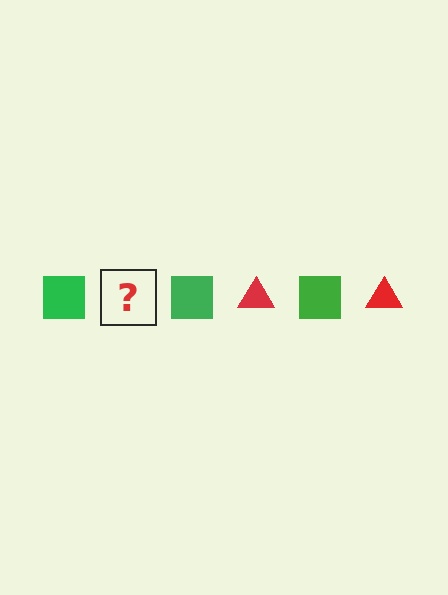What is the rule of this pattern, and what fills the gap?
The rule is that the pattern alternates between green square and red triangle. The gap should be filled with a red triangle.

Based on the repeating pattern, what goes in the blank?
The blank should be a red triangle.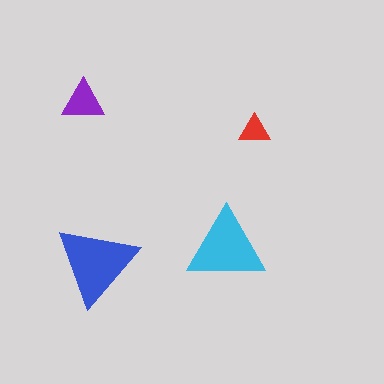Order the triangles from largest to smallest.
the blue one, the cyan one, the purple one, the red one.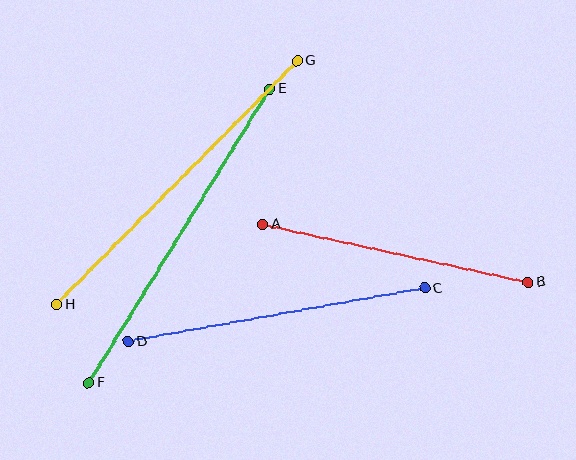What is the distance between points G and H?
The distance is approximately 343 pixels.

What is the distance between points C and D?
The distance is approximately 301 pixels.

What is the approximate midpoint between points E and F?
The midpoint is at approximately (179, 236) pixels.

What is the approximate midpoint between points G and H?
The midpoint is at approximately (177, 183) pixels.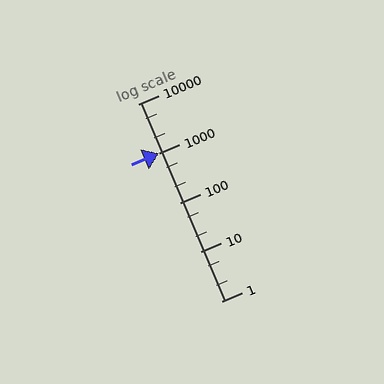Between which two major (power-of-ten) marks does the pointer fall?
The pointer is between 100 and 1000.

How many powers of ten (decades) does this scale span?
The scale spans 4 decades, from 1 to 10000.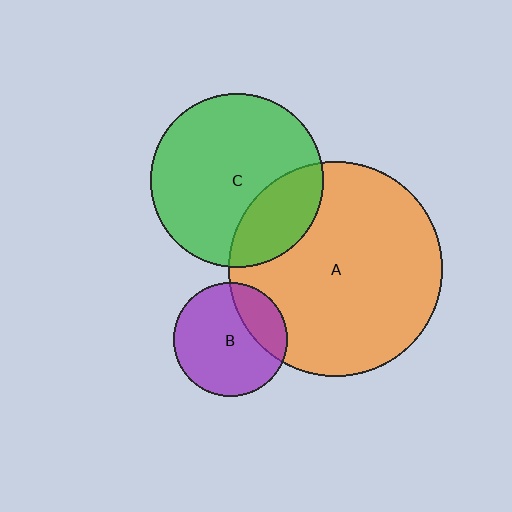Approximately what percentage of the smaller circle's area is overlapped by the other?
Approximately 25%.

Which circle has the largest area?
Circle A (orange).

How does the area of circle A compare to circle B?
Approximately 3.6 times.